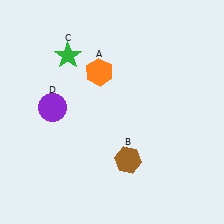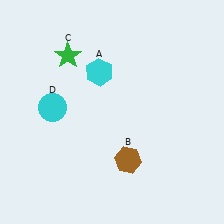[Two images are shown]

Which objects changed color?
A changed from orange to cyan. D changed from purple to cyan.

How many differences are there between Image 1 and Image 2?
There are 2 differences between the two images.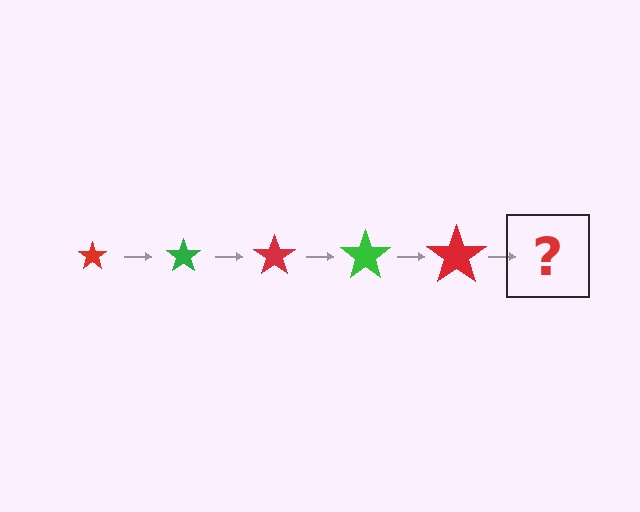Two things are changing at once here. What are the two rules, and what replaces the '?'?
The two rules are that the star grows larger each step and the color cycles through red and green. The '?' should be a green star, larger than the previous one.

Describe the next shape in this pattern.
It should be a green star, larger than the previous one.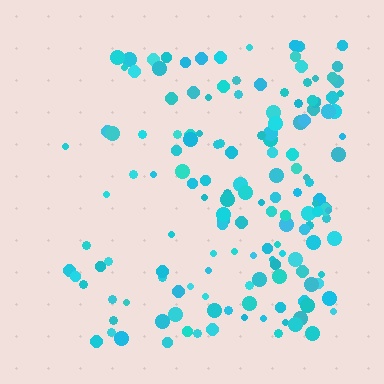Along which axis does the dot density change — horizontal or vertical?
Horizontal.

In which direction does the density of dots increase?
From left to right, with the right side densest.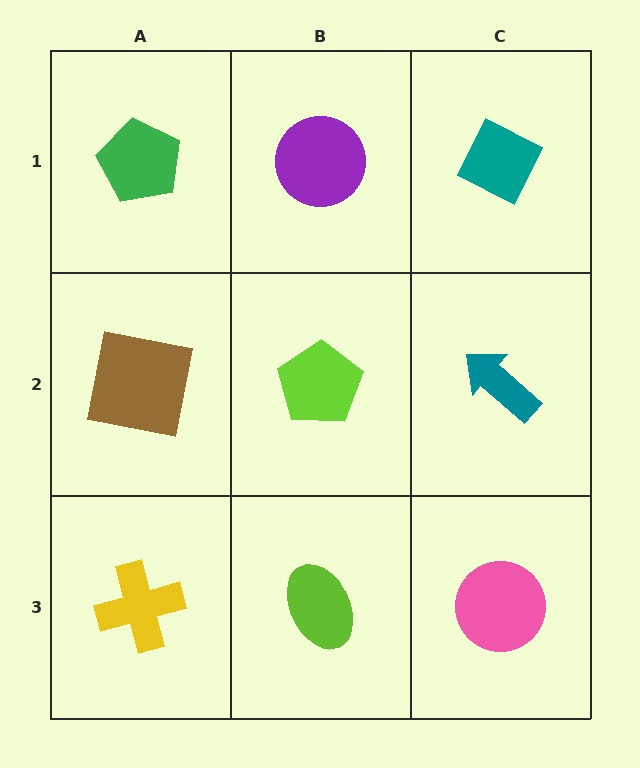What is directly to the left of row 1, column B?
A green pentagon.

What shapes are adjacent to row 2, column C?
A teal diamond (row 1, column C), a pink circle (row 3, column C), a lime pentagon (row 2, column B).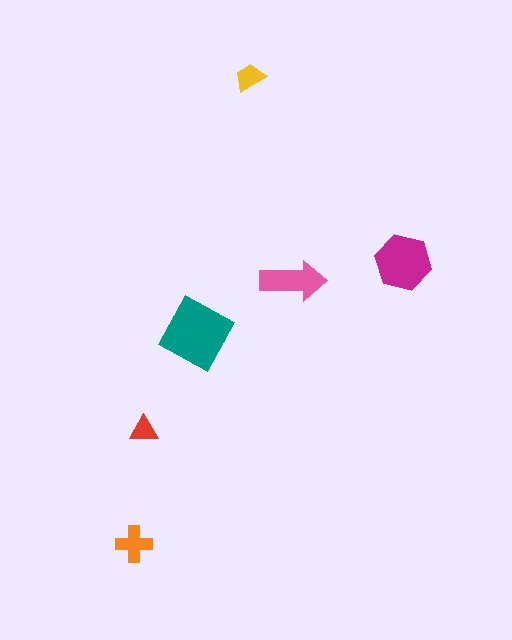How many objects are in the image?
There are 6 objects in the image.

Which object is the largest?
The teal diamond.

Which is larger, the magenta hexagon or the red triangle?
The magenta hexagon.